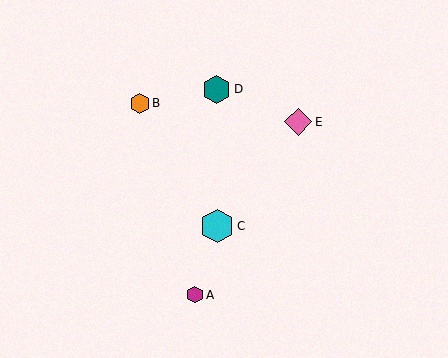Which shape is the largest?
The cyan hexagon (labeled C) is the largest.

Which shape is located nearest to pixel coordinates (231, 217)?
The cyan hexagon (labeled C) at (217, 226) is nearest to that location.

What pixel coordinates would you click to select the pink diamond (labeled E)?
Click at (298, 122) to select the pink diamond E.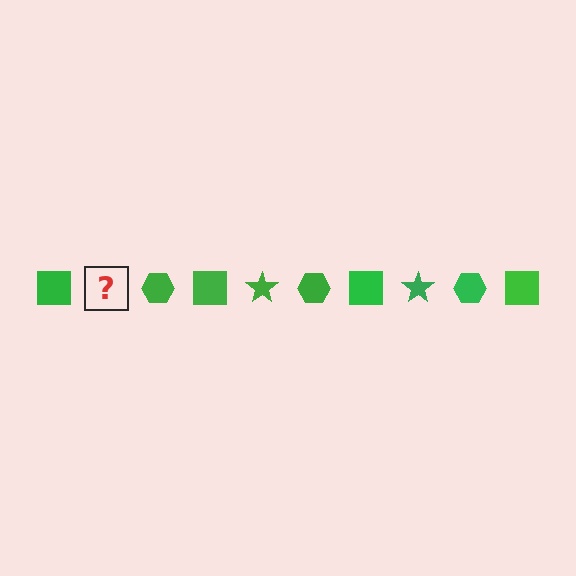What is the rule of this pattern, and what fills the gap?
The rule is that the pattern cycles through square, star, hexagon shapes in green. The gap should be filled with a green star.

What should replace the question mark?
The question mark should be replaced with a green star.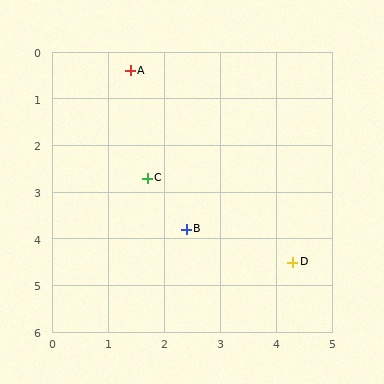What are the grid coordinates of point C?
Point C is at approximately (1.7, 2.7).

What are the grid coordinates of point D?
Point D is at approximately (4.3, 4.5).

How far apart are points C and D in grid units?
Points C and D are about 3.2 grid units apart.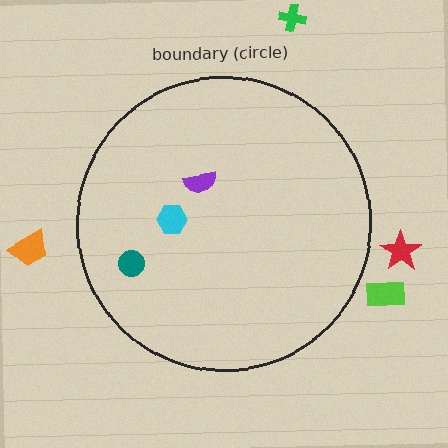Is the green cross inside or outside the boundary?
Outside.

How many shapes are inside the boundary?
3 inside, 4 outside.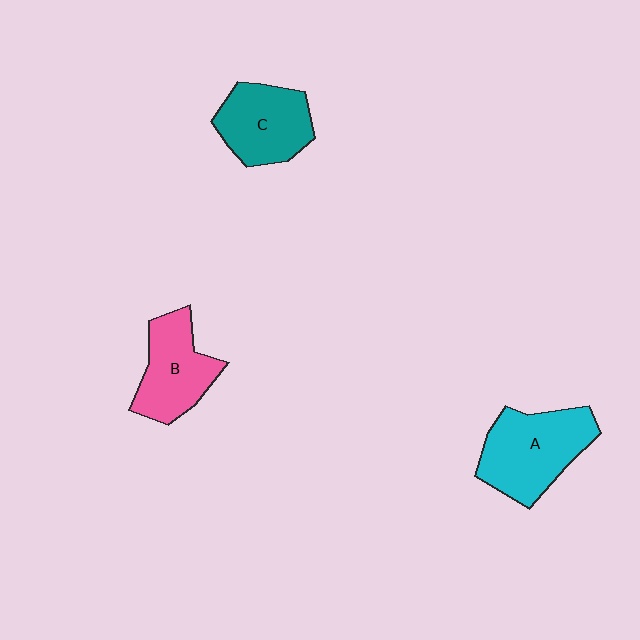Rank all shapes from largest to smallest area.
From largest to smallest: A (cyan), C (teal), B (pink).